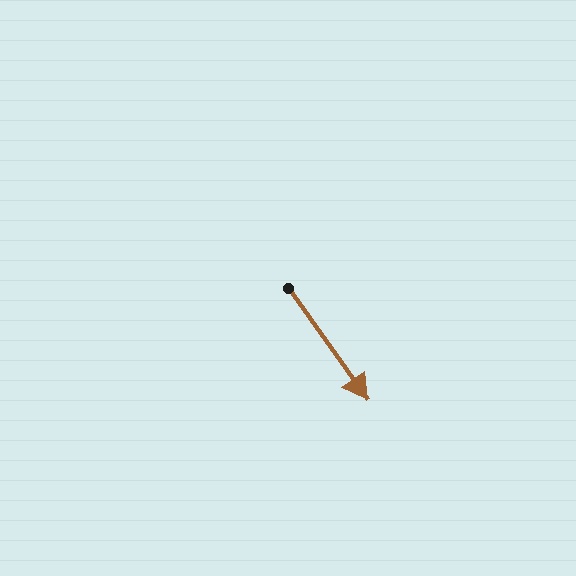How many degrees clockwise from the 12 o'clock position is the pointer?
Approximately 145 degrees.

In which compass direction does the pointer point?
Southeast.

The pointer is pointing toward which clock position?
Roughly 5 o'clock.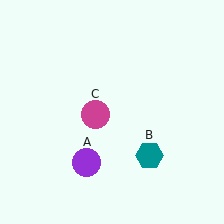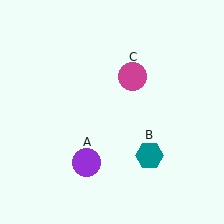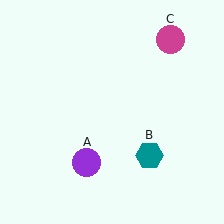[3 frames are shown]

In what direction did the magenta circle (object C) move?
The magenta circle (object C) moved up and to the right.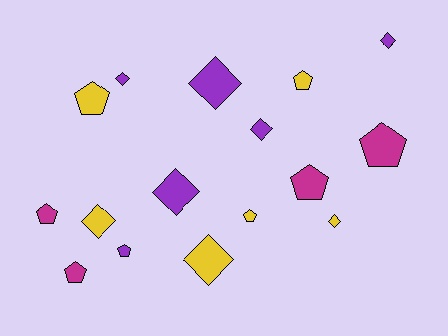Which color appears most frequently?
Yellow, with 6 objects.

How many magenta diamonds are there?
There are no magenta diamonds.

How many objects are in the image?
There are 16 objects.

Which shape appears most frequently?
Diamond, with 8 objects.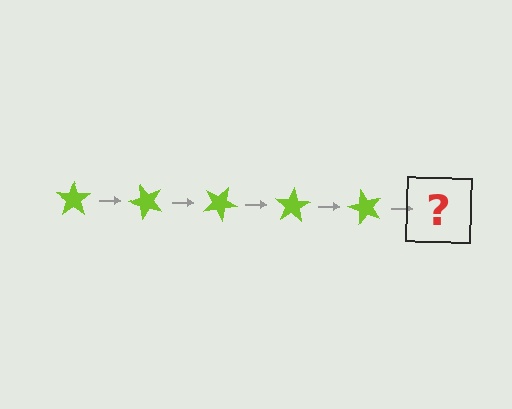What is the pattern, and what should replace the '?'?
The pattern is that the star rotates 50 degrees each step. The '?' should be a lime star rotated 250 degrees.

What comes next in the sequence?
The next element should be a lime star rotated 250 degrees.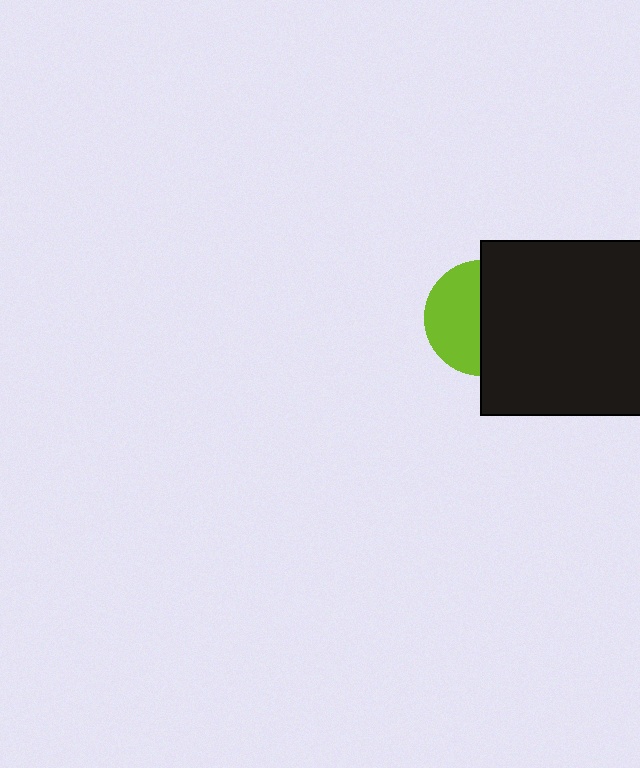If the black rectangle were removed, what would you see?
You would see the complete lime circle.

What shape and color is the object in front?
The object in front is a black rectangle.